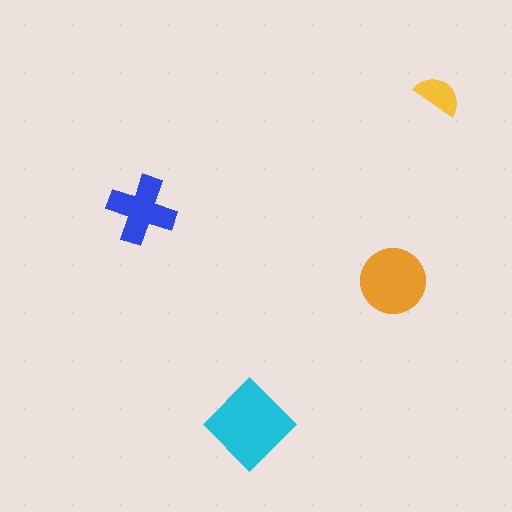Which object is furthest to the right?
The yellow semicircle is rightmost.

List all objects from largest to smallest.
The cyan diamond, the orange circle, the blue cross, the yellow semicircle.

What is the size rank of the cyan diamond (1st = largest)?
1st.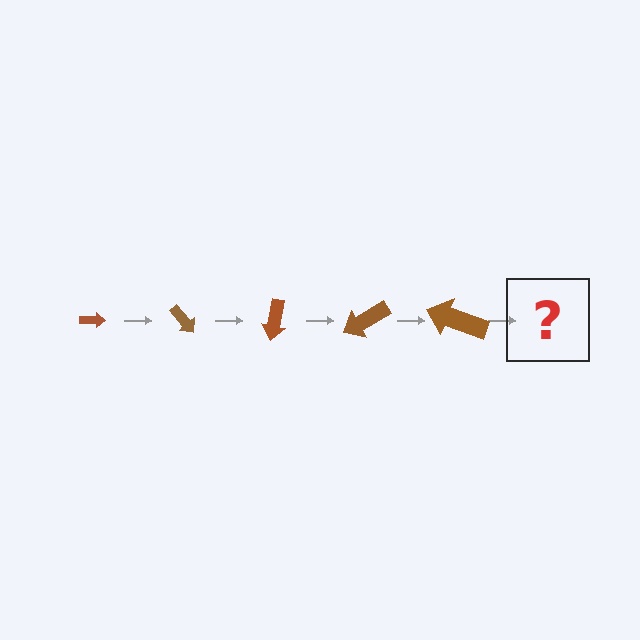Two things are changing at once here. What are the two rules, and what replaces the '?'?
The two rules are that the arrow grows larger each step and it rotates 50 degrees each step. The '?' should be an arrow, larger than the previous one and rotated 250 degrees from the start.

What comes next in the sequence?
The next element should be an arrow, larger than the previous one and rotated 250 degrees from the start.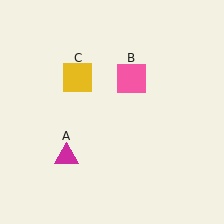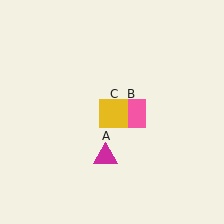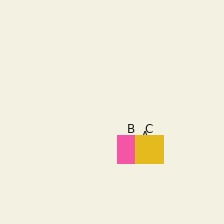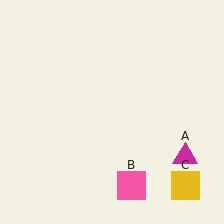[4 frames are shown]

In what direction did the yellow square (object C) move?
The yellow square (object C) moved down and to the right.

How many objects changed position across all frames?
3 objects changed position: magenta triangle (object A), pink square (object B), yellow square (object C).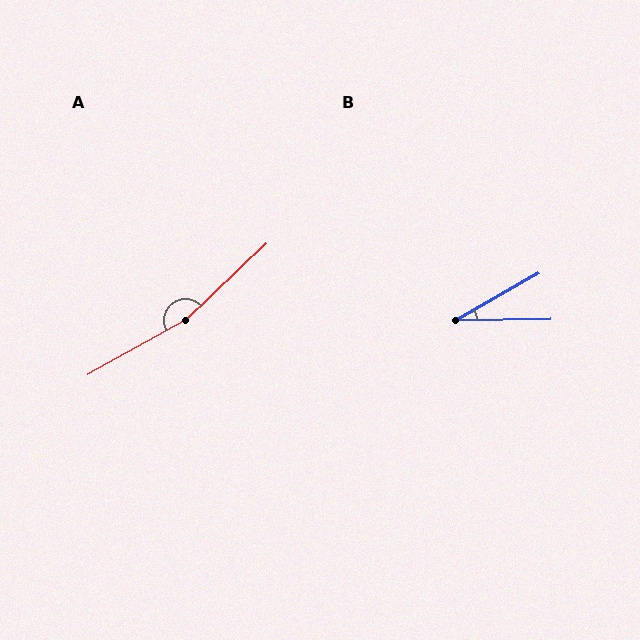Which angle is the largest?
A, at approximately 165 degrees.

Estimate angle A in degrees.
Approximately 165 degrees.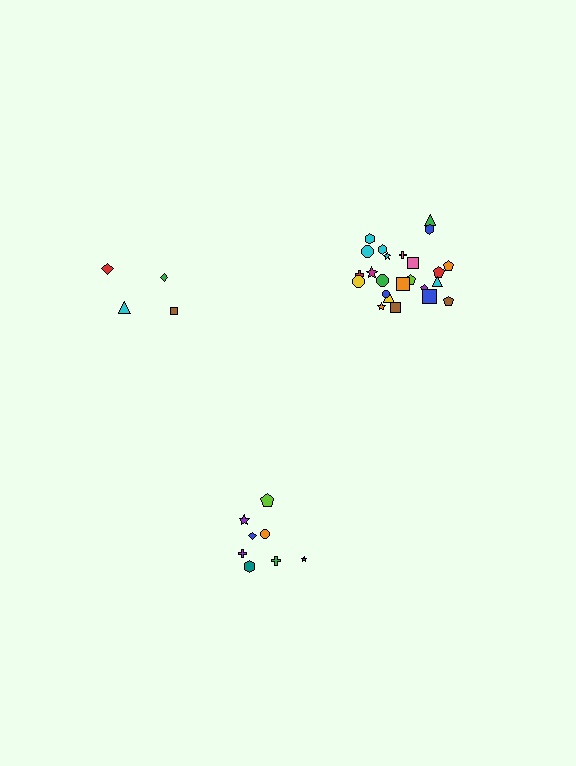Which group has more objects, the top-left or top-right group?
The top-right group.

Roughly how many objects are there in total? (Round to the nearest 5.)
Roughly 35 objects in total.